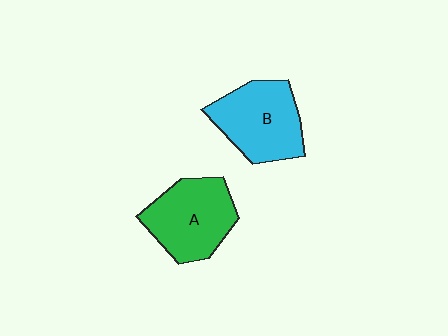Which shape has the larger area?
Shape B (cyan).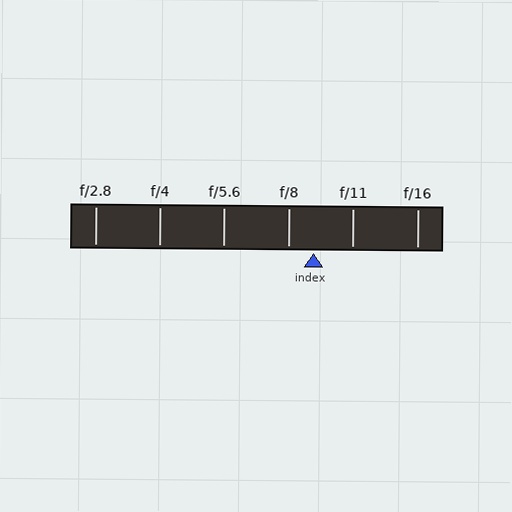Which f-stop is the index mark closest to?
The index mark is closest to f/8.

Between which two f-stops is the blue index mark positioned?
The index mark is between f/8 and f/11.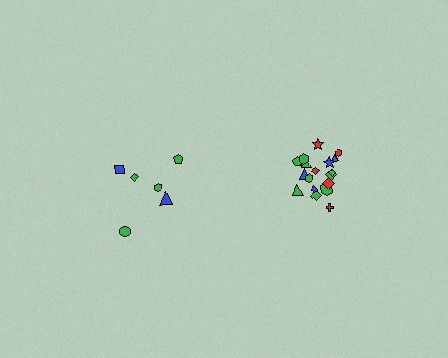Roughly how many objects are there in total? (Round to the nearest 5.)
Roughly 25 objects in total.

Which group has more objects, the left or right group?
The right group.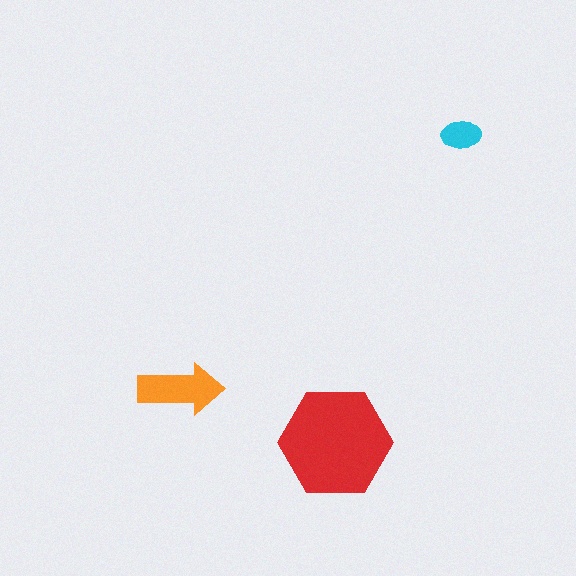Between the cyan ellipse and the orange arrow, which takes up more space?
The orange arrow.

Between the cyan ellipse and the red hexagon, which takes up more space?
The red hexagon.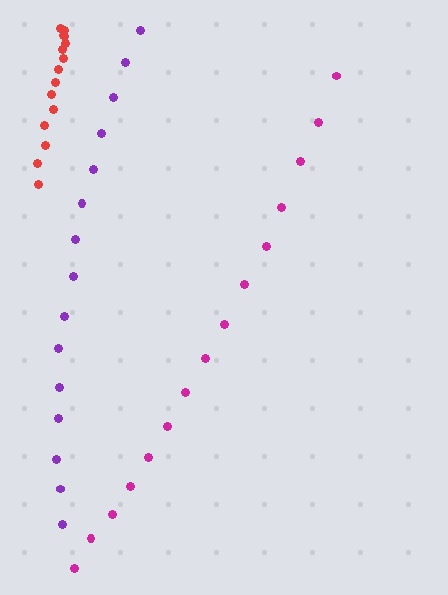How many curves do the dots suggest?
There are 3 distinct paths.